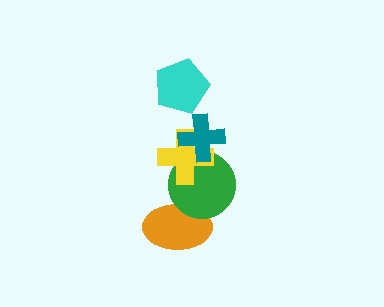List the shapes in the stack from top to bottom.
From top to bottom: the cyan pentagon, the teal cross, the yellow cross, the green circle, the orange ellipse.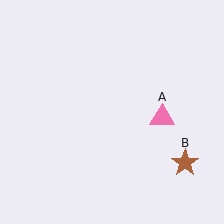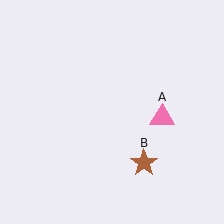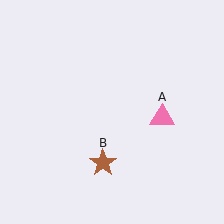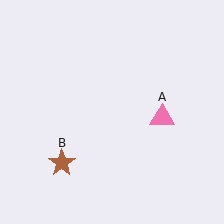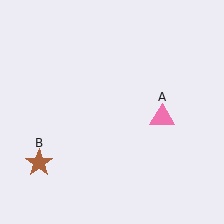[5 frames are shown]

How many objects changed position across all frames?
1 object changed position: brown star (object B).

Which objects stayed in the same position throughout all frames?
Pink triangle (object A) remained stationary.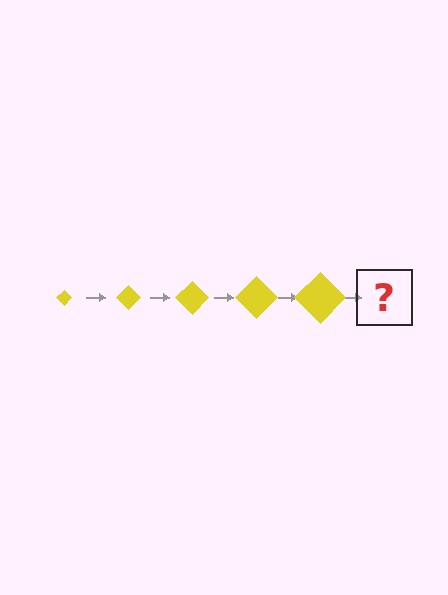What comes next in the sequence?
The next element should be a yellow diamond, larger than the previous one.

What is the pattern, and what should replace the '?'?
The pattern is that the diamond gets progressively larger each step. The '?' should be a yellow diamond, larger than the previous one.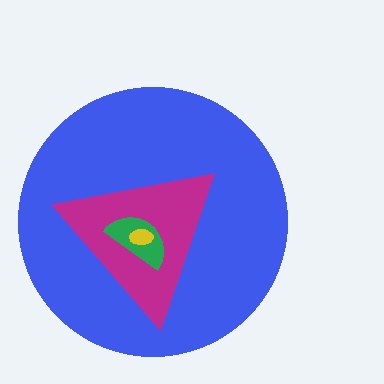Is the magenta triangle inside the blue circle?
Yes.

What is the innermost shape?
The yellow ellipse.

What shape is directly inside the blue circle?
The magenta triangle.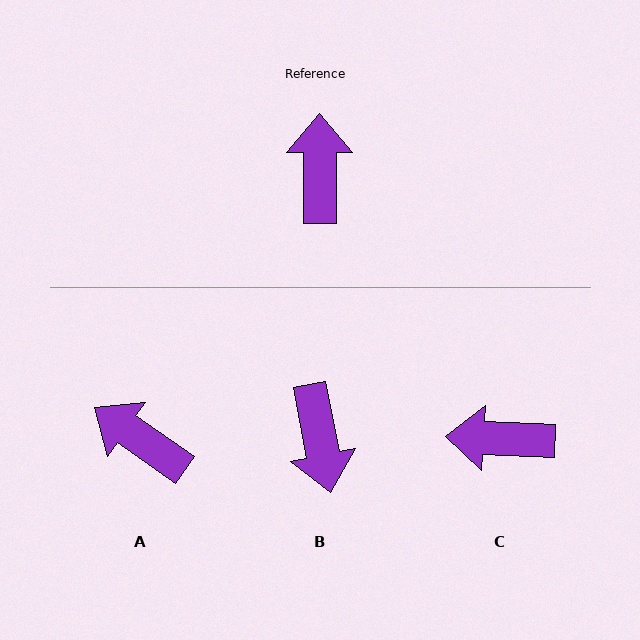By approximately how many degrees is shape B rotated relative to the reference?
Approximately 170 degrees clockwise.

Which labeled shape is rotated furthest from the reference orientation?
B, about 170 degrees away.